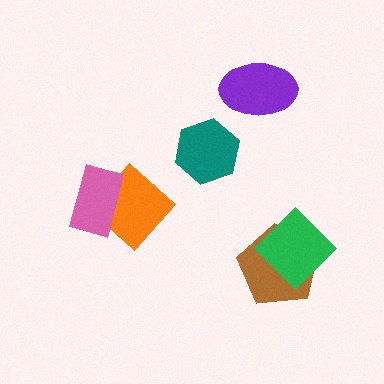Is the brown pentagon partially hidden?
Yes, it is partially covered by another shape.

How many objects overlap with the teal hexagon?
0 objects overlap with the teal hexagon.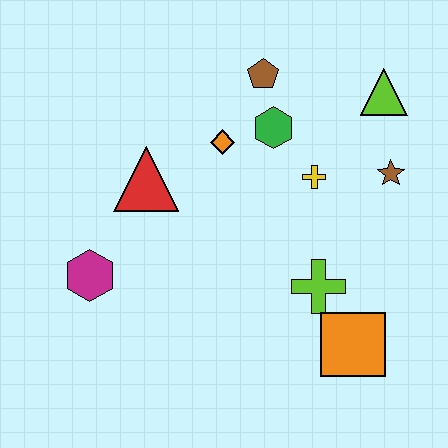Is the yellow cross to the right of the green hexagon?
Yes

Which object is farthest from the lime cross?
The magenta hexagon is farthest from the lime cross.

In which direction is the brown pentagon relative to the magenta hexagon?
The brown pentagon is above the magenta hexagon.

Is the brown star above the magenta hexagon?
Yes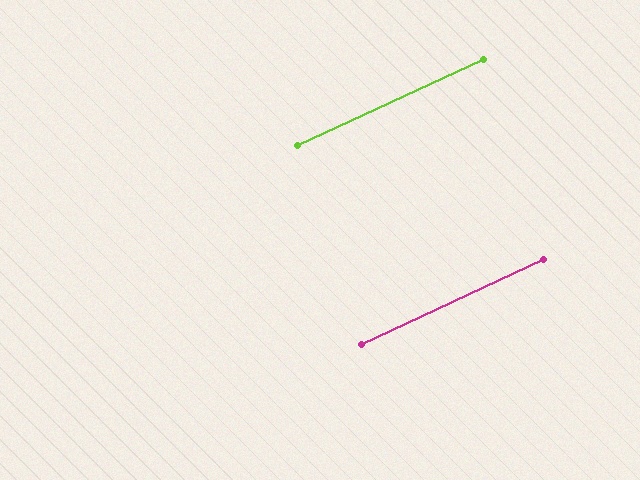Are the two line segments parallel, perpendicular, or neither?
Parallel — their directions differ by only 0.4°.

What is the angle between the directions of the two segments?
Approximately 0 degrees.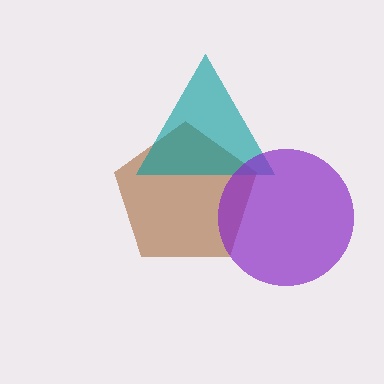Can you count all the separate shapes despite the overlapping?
Yes, there are 3 separate shapes.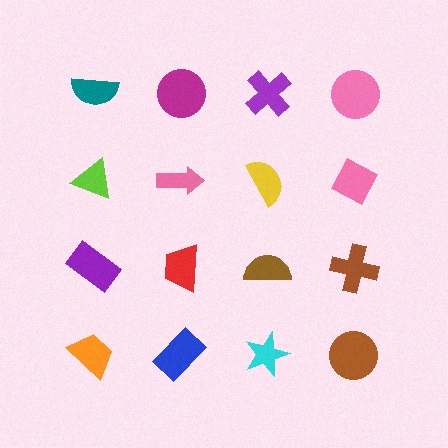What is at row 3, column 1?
A purple rectangle.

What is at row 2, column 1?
A lime triangle.